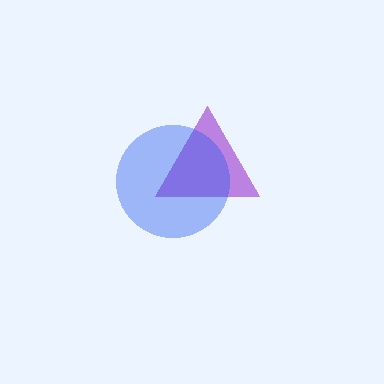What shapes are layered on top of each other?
The layered shapes are: a purple triangle, a blue circle.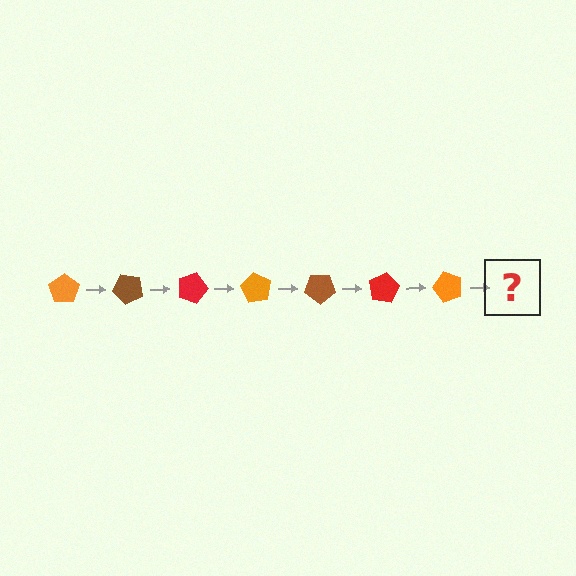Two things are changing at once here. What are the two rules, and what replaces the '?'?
The two rules are that it rotates 45 degrees each step and the color cycles through orange, brown, and red. The '?' should be a brown pentagon, rotated 315 degrees from the start.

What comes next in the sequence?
The next element should be a brown pentagon, rotated 315 degrees from the start.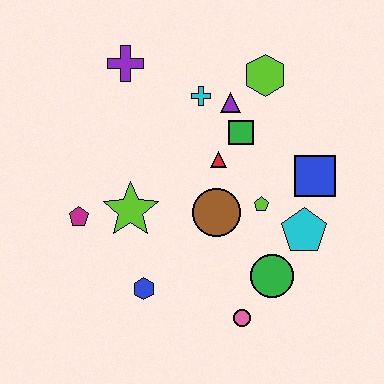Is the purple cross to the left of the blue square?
Yes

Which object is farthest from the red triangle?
The pink circle is farthest from the red triangle.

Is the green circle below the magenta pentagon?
Yes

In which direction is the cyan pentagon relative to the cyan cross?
The cyan pentagon is below the cyan cross.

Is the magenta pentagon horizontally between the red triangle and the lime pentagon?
No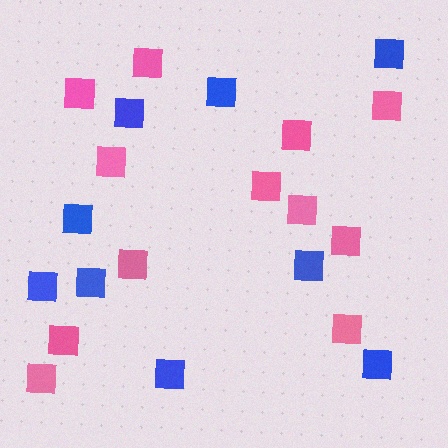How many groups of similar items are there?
There are 2 groups: one group of pink squares (12) and one group of blue squares (9).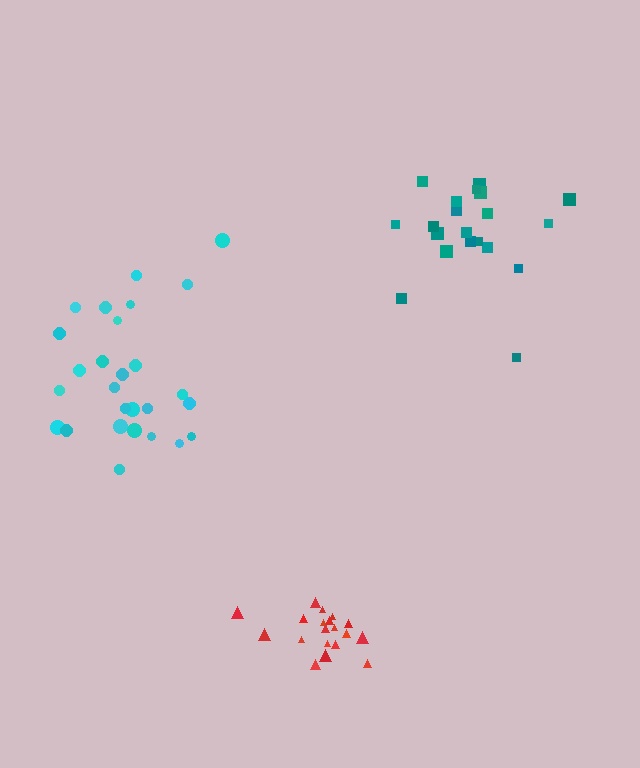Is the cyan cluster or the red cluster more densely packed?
Red.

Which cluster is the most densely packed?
Red.